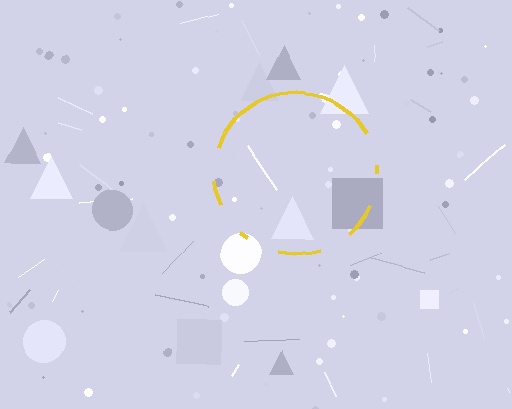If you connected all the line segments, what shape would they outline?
They would outline a circle.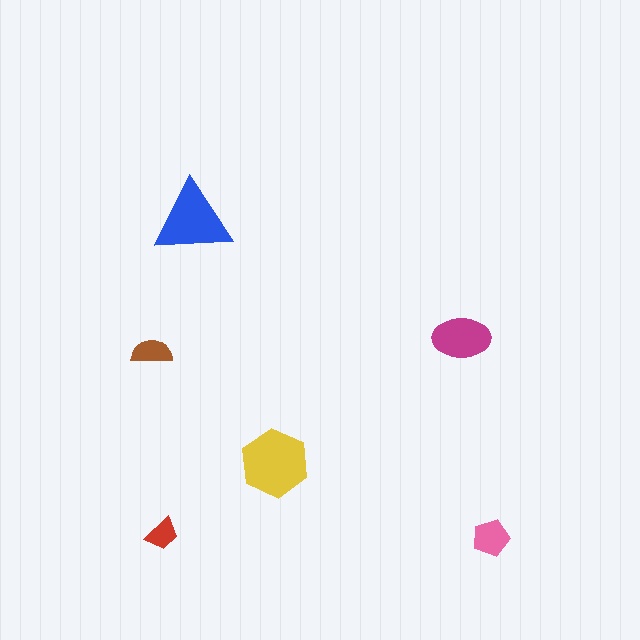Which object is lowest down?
The pink pentagon is bottommost.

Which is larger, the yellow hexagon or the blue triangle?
The yellow hexagon.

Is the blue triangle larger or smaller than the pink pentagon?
Larger.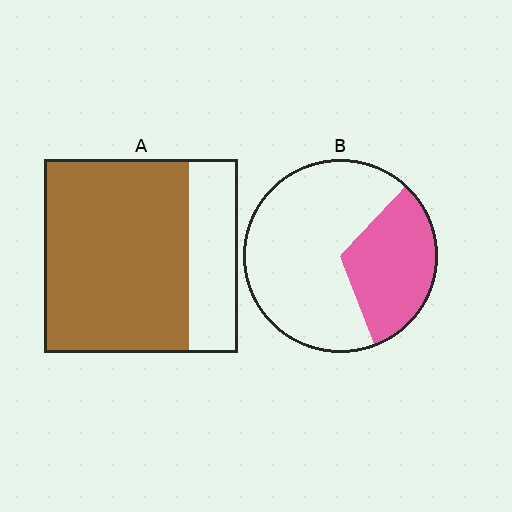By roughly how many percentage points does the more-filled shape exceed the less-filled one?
By roughly 40 percentage points (A over B).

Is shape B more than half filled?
No.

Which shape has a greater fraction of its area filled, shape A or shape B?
Shape A.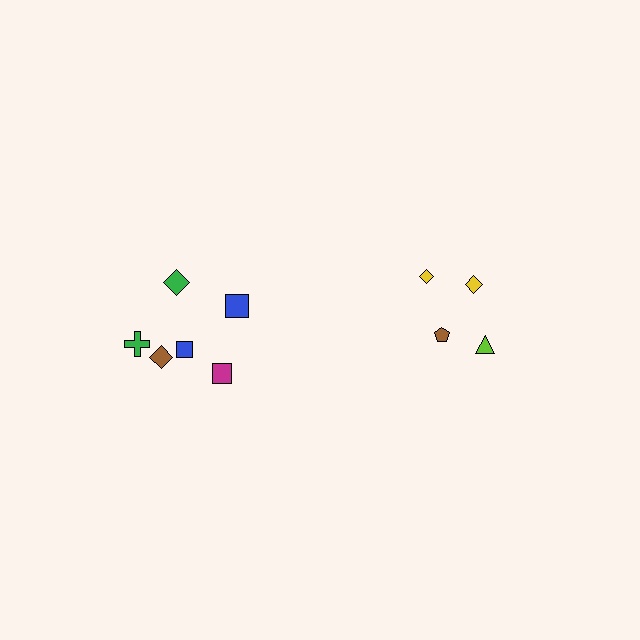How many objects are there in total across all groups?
There are 10 objects.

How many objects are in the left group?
There are 6 objects.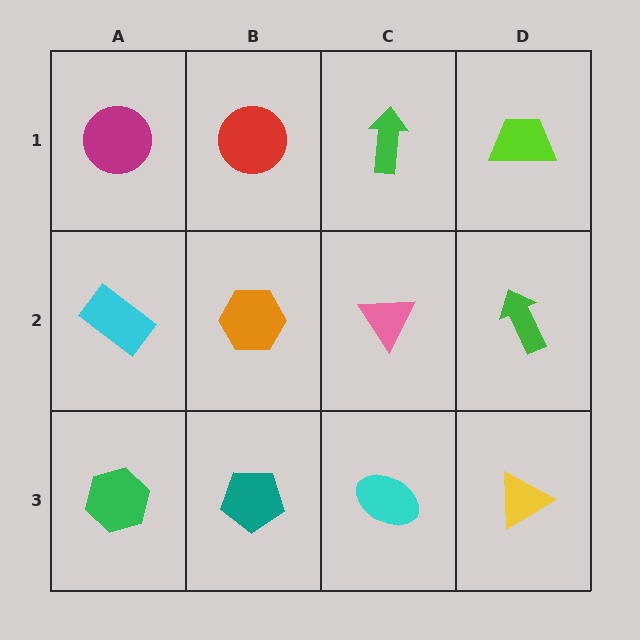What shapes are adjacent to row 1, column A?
A cyan rectangle (row 2, column A), a red circle (row 1, column B).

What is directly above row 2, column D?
A lime trapezoid.